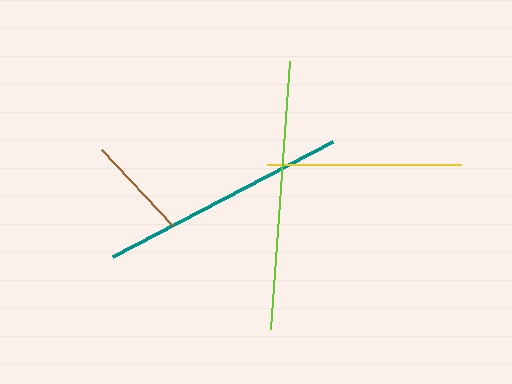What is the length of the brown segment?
The brown segment is approximately 104 pixels long.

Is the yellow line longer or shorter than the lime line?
The lime line is longer than the yellow line.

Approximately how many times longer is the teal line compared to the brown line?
The teal line is approximately 2.4 times the length of the brown line.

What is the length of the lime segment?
The lime segment is approximately 269 pixels long.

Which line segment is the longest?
The lime line is the longest at approximately 269 pixels.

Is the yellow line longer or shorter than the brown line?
The yellow line is longer than the brown line.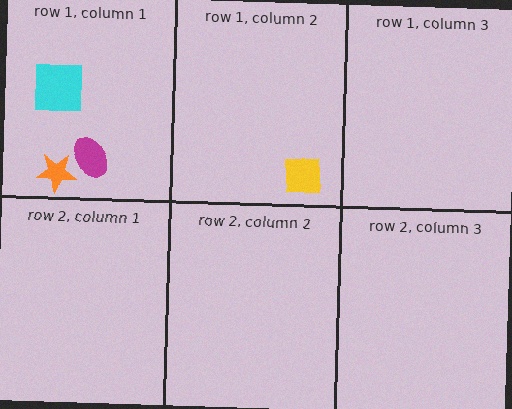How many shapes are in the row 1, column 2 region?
1.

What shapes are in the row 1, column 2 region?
The yellow square.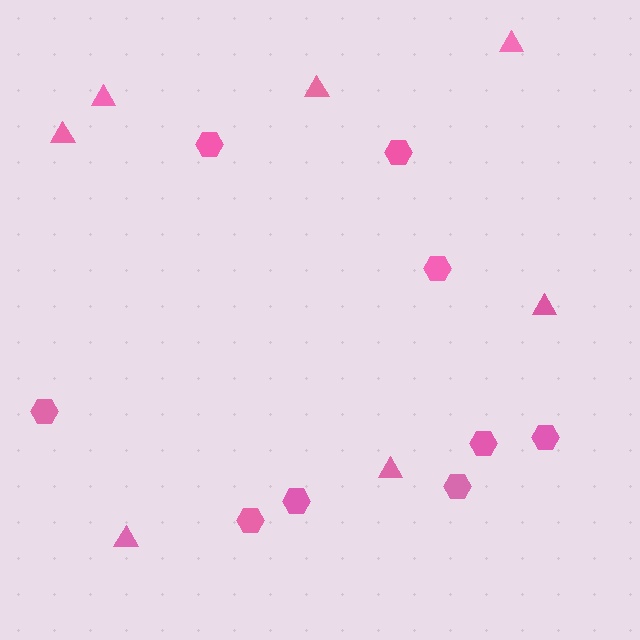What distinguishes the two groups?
There are 2 groups: one group of triangles (7) and one group of hexagons (9).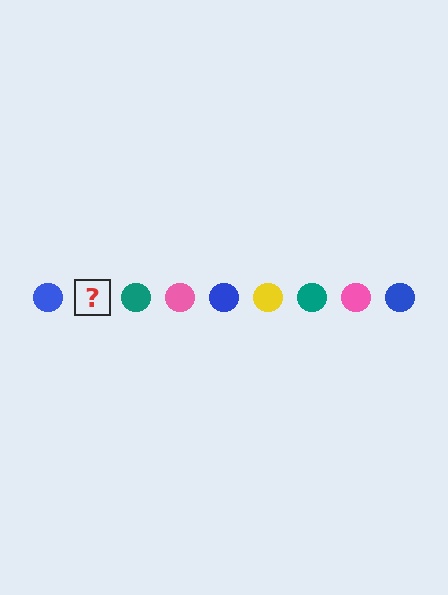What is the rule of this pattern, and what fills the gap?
The rule is that the pattern cycles through blue, yellow, teal, pink circles. The gap should be filled with a yellow circle.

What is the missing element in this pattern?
The missing element is a yellow circle.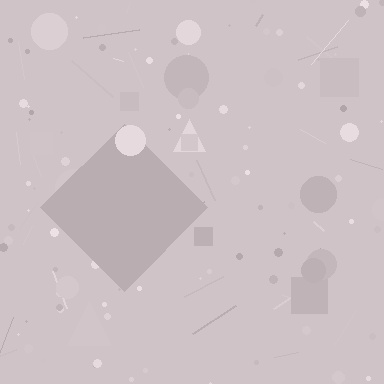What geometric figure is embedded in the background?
A diamond is embedded in the background.